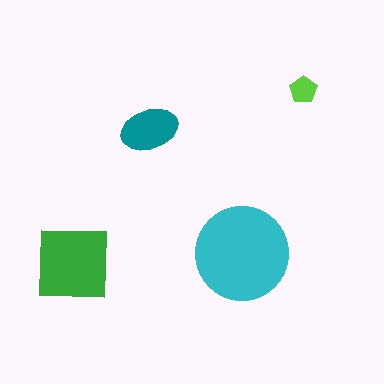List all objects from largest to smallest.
The cyan circle, the green square, the teal ellipse, the lime pentagon.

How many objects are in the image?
There are 4 objects in the image.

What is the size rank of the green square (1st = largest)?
2nd.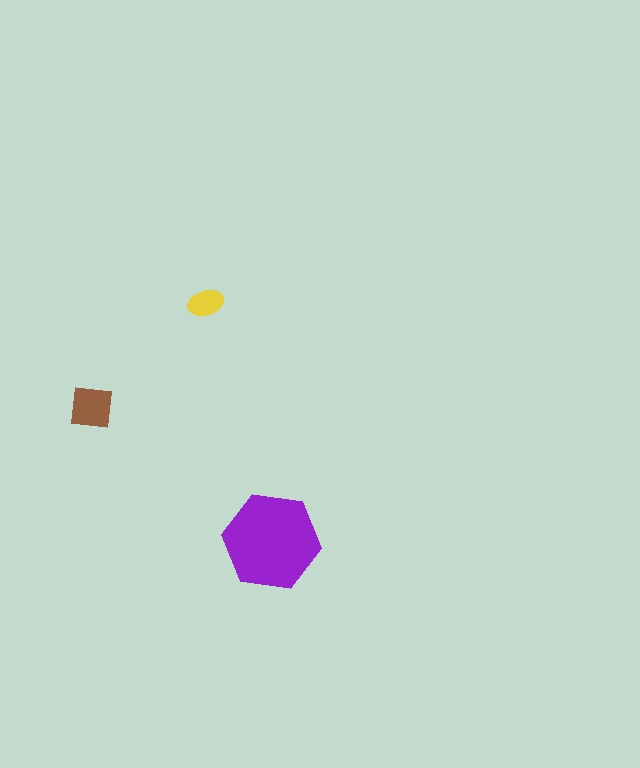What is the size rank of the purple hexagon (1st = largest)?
1st.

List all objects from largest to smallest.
The purple hexagon, the brown square, the yellow ellipse.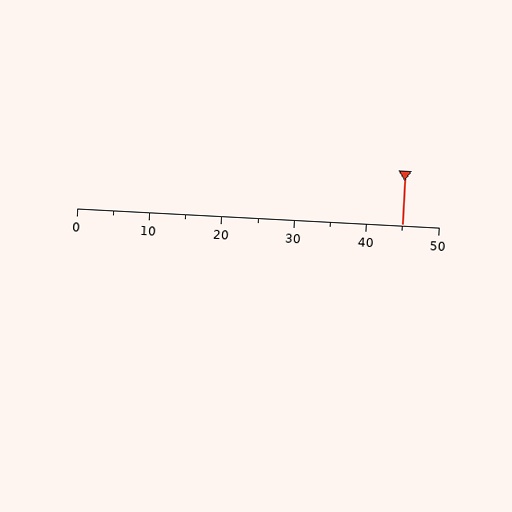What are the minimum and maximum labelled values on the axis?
The axis runs from 0 to 50.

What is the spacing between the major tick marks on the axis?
The major ticks are spaced 10 apart.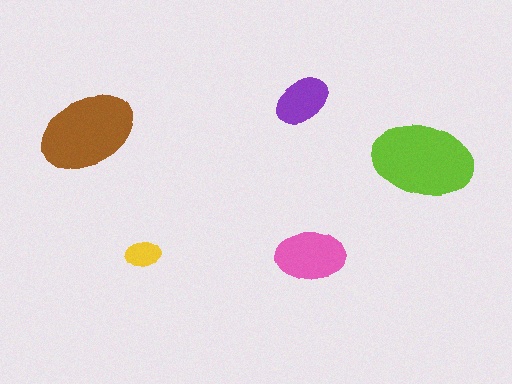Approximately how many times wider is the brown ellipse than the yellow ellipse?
About 2.5 times wider.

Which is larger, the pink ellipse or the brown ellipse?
The brown one.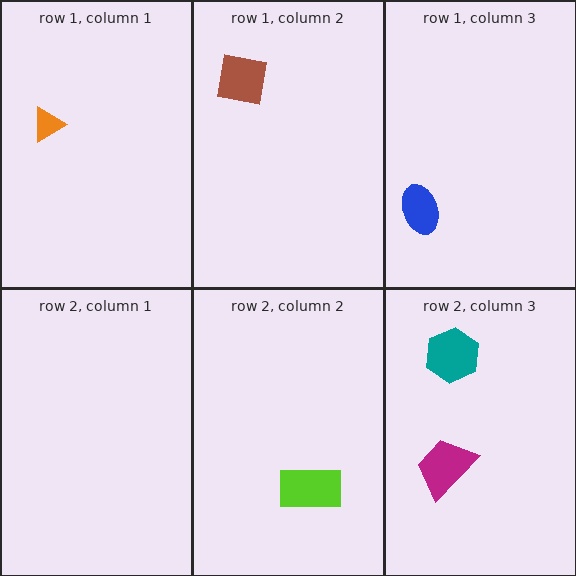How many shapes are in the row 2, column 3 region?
2.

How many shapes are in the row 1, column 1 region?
1.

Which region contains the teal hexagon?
The row 2, column 3 region.